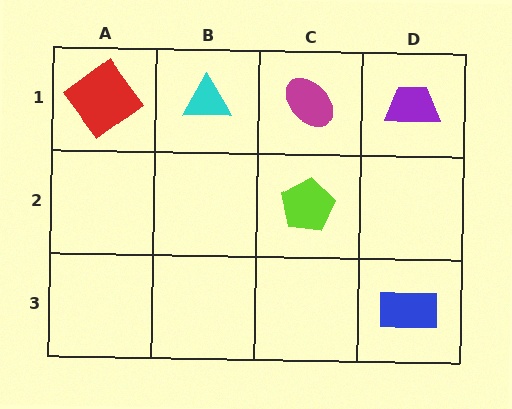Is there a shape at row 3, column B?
No, that cell is empty.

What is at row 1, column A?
A red diamond.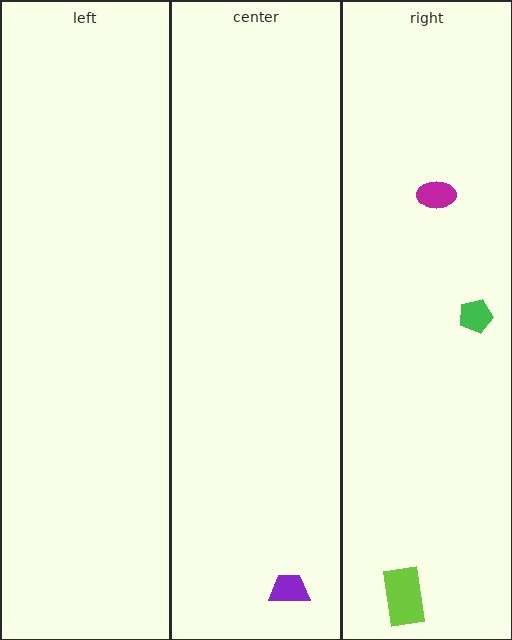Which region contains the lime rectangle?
The right region.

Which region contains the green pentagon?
The right region.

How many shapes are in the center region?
1.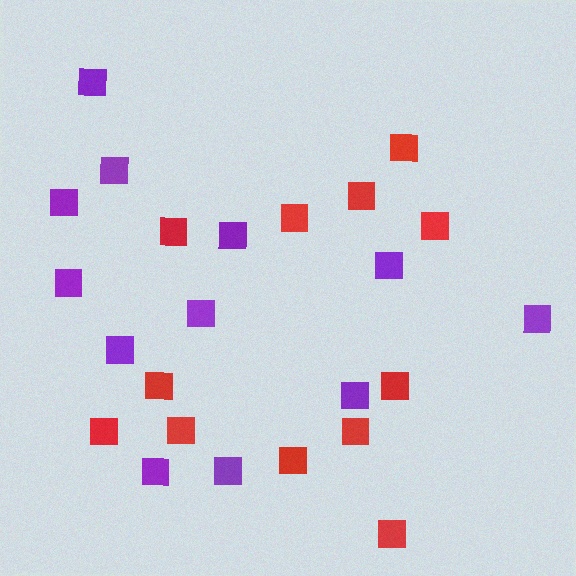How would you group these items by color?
There are 2 groups: one group of purple squares (12) and one group of red squares (12).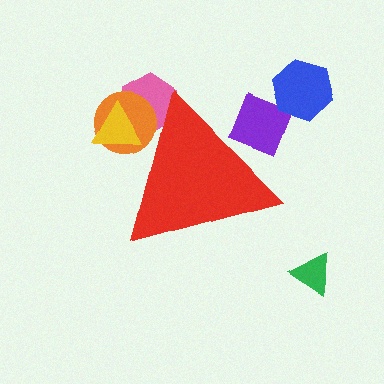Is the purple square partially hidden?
Yes, the purple square is partially hidden behind the red triangle.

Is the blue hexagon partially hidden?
No, the blue hexagon is fully visible.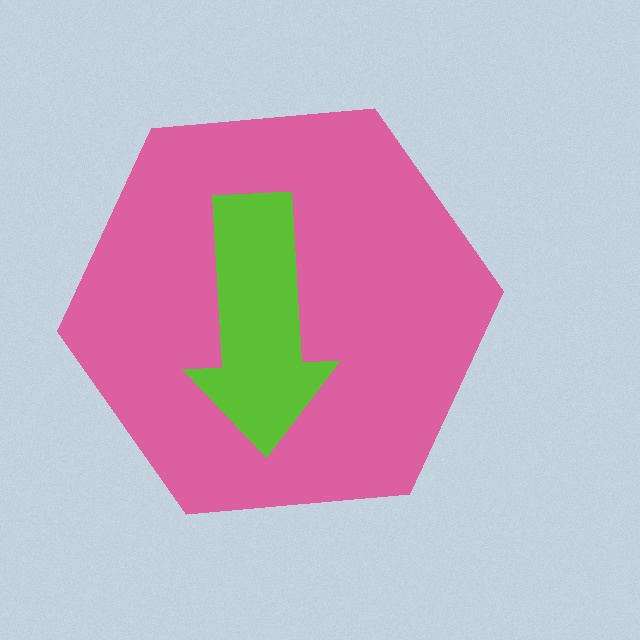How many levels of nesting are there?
2.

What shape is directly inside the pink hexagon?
The lime arrow.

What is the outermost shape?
The pink hexagon.